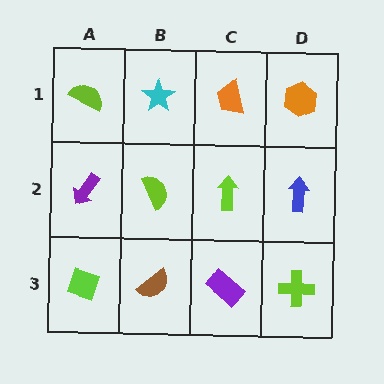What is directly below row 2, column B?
A brown semicircle.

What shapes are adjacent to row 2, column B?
A cyan star (row 1, column B), a brown semicircle (row 3, column B), a purple arrow (row 2, column A), a lime arrow (row 2, column C).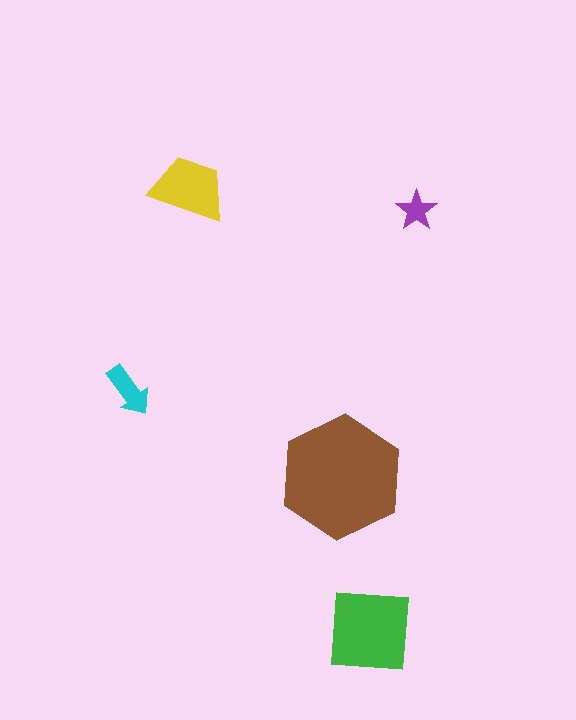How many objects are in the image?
There are 5 objects in the image.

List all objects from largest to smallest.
The brown hexagon, the green square, the yellow trapezoid, the cyan arrow, the purple star.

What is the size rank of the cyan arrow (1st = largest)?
4th.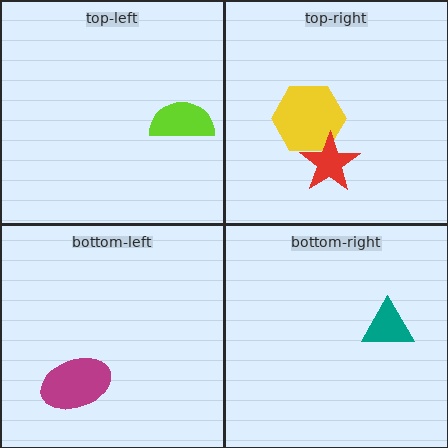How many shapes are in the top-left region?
1.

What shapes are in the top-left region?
The lime semicircle.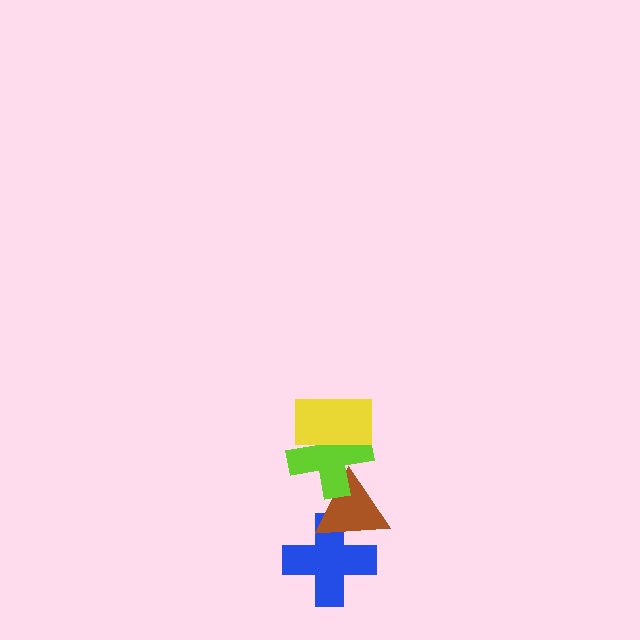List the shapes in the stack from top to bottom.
From top to bottom: the yellow rectangle, the lime cross, the brown triangle, the blue cross.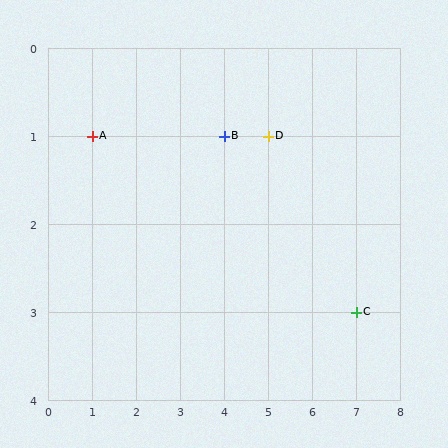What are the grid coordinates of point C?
Point C is at grid coordinates (7, 3).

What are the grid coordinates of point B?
Point B is at grid coordinates (4, 1).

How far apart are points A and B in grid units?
Points A and B are 3 columns apart.